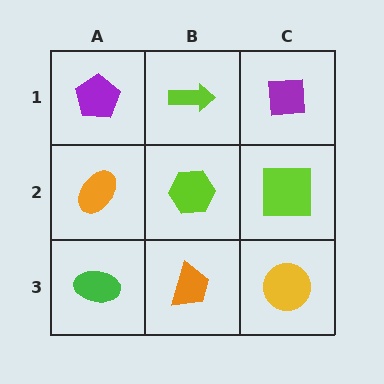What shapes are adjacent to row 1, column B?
A lime hexagon (row 2, column B), a purple pentagon (row 1, column A), a purple square (row 1, column C).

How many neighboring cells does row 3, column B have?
3.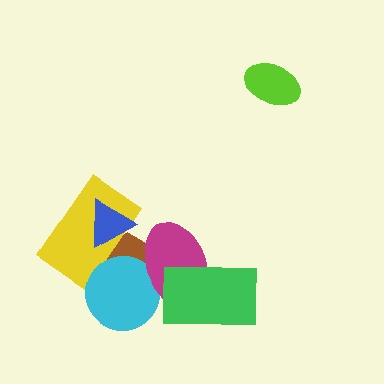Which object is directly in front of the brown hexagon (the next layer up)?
The yellow rectangle is directly in front of the brown hexagon.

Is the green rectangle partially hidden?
No, no other shape covers it.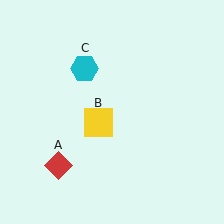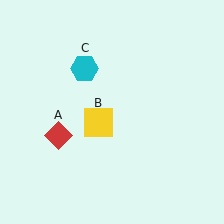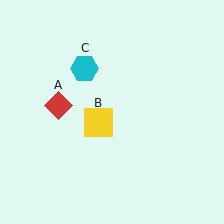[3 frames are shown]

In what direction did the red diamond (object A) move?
The red diamond (object A) moved up.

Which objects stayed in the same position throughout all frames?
Yellow square (object B) and cyan hexagon (object C) remained stationary.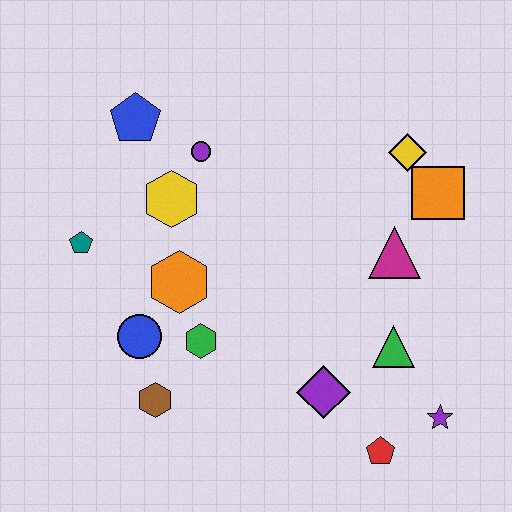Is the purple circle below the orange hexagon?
No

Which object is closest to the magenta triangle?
The orange square is closest to the magenta triangle.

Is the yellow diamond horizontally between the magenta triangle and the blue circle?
No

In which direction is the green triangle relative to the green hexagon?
The green triangle is to the right of the green hexagon.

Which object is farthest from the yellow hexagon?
The purple star is farthest from the yellow hexagon.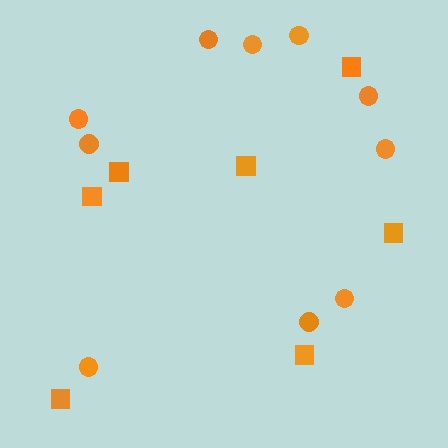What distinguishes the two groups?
There are 2 groups: one group of squares (7) and one group of circles (10).